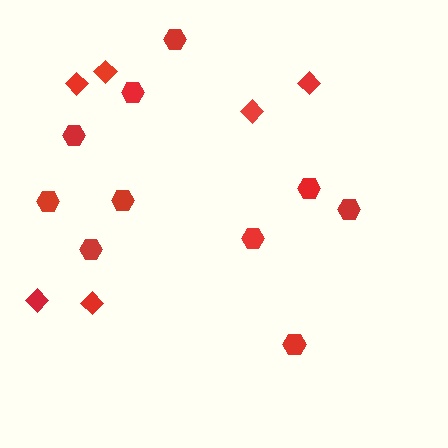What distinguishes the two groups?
There are 2 groups: one group of hexagons (10) and one group of diamonds (6).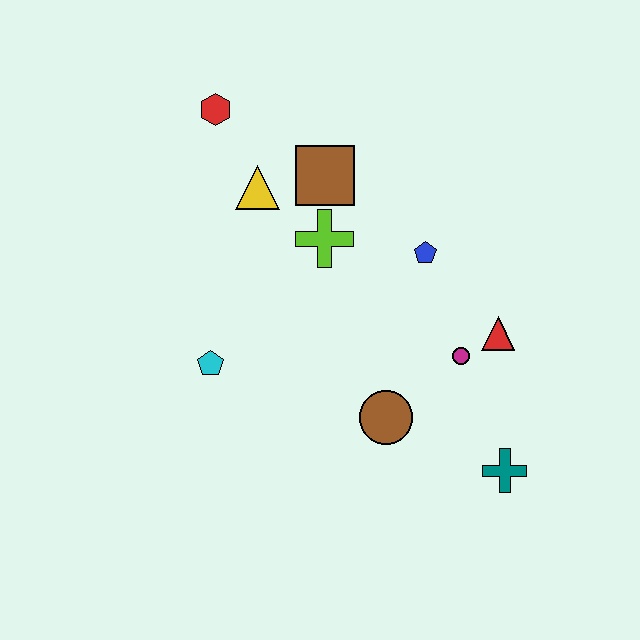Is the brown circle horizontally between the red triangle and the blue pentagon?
No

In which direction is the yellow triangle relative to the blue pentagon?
The yellow triangle is to the left of the blue pentagon.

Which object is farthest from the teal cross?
The red hexagon is farthest from the teal cross.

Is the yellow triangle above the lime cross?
Yes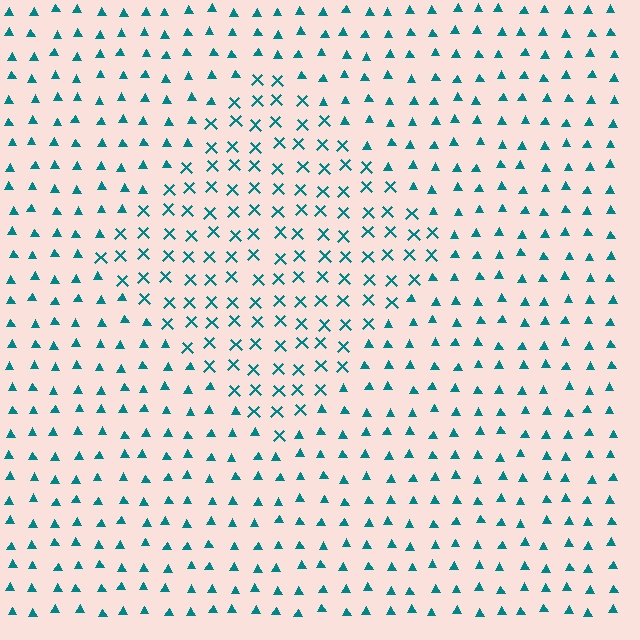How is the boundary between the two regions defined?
The boundary is defined by a change in element shape: X marks inside vs. triangles outside. All elements share the same color and spacing.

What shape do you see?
I see a diamond.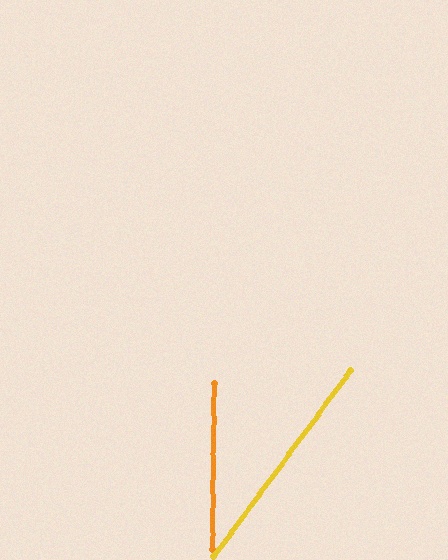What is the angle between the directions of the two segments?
Approximately 36 degrees.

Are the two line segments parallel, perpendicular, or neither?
Neither parallel nor perpendicular — they differ by about 36°.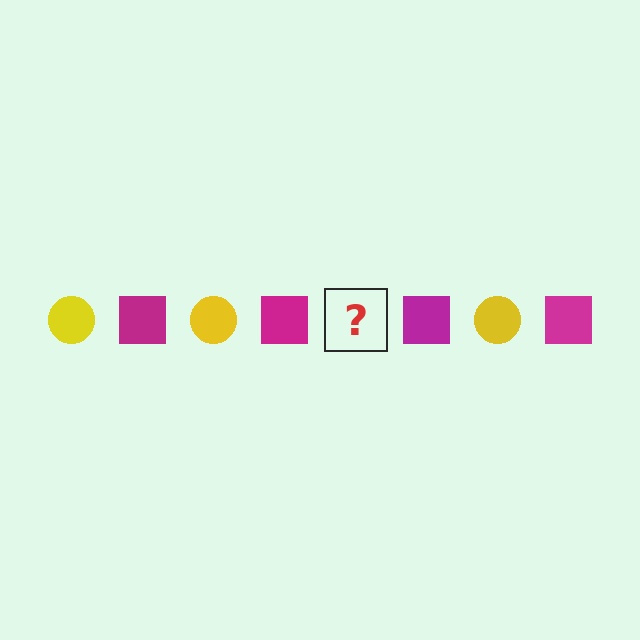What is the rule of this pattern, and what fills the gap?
The rule is that the pattern alternates between yellow circle and magenta square. The gap should be filled with a yellow circle.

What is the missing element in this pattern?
The missing element is a yellow circle.